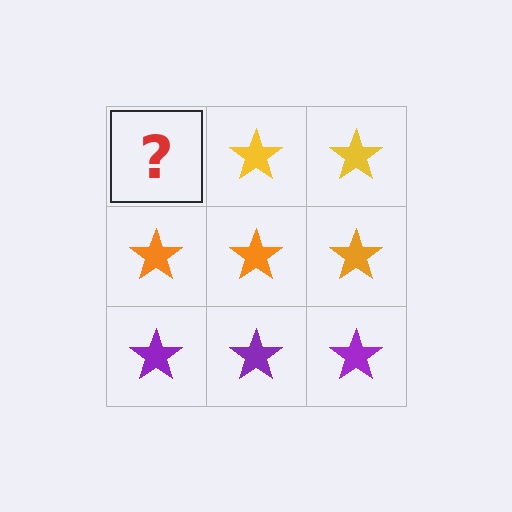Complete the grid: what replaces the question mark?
The question mark should be replaced with a yellow star.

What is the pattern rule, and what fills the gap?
The rule is that each row has a consistent color. The gap should be filled with a yellow star.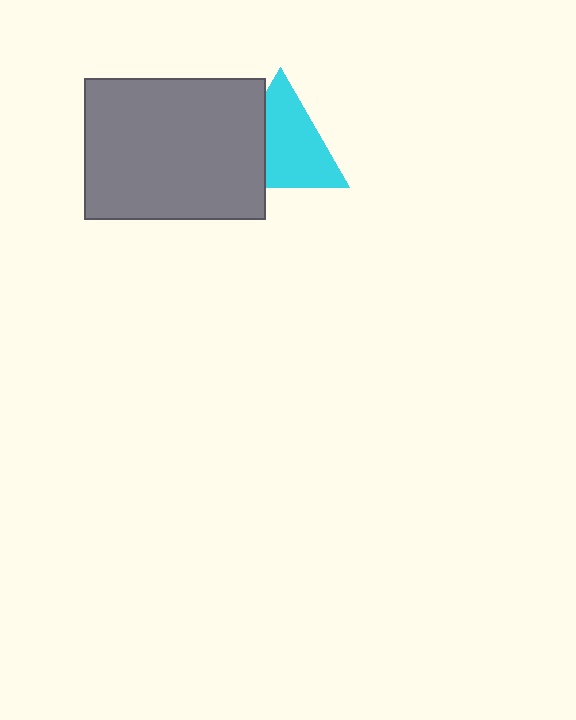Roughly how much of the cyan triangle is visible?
Most of it is visible (roughly 69%).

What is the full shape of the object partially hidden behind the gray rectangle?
The partially hidden object is a cyan triangle.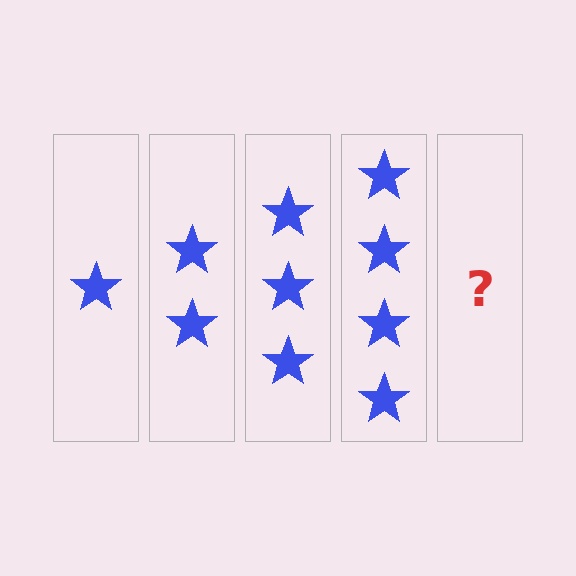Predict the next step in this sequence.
The next step is 5 stars.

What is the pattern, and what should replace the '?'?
The pattern is that each step adds one more star. The '?' should be 5 stars.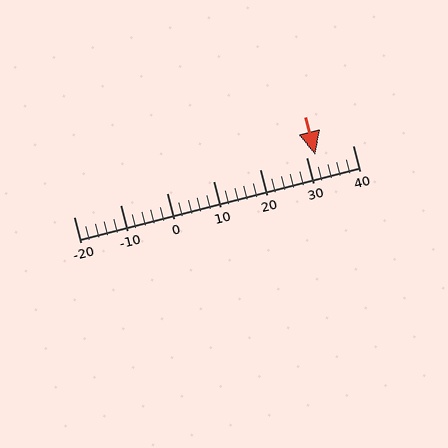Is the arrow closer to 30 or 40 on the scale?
The arrow is closer to 30.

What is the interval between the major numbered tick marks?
The major tick marks are spaced 10 units apart.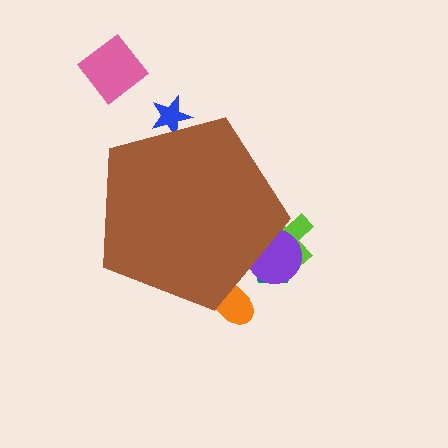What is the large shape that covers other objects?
A brown pentagon.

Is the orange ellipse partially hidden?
Yes, the orange ellipse is partially hidden behind the brown pentagon.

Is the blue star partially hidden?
Yes, the blue star is partially hidden behind the brown pentagon.